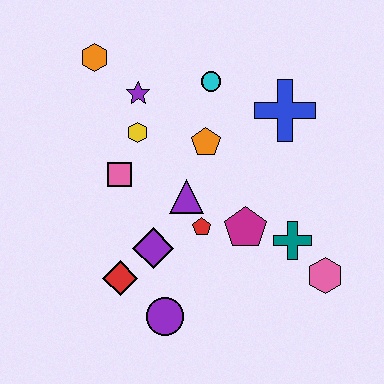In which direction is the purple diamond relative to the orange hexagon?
The purple diamond is below the orange hexagon.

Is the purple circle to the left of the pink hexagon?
Yes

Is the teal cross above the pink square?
No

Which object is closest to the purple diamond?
The red diamond is closest to the purple diamond.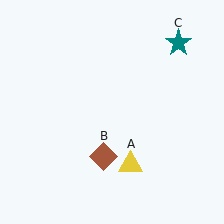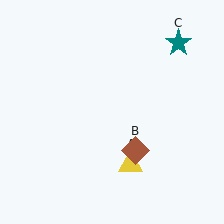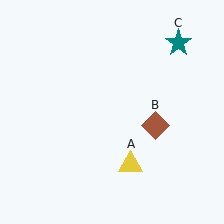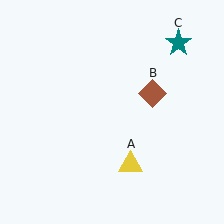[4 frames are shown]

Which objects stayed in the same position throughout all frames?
Yellow triangle (object A) and teal star (object C) remained stationary.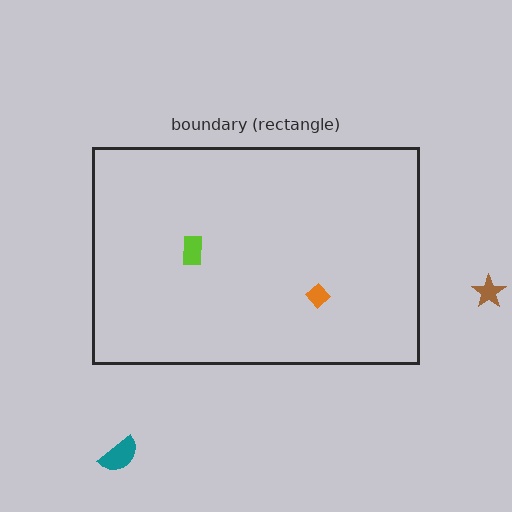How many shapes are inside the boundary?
2 inside, 2 outside.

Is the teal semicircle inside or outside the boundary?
Outside.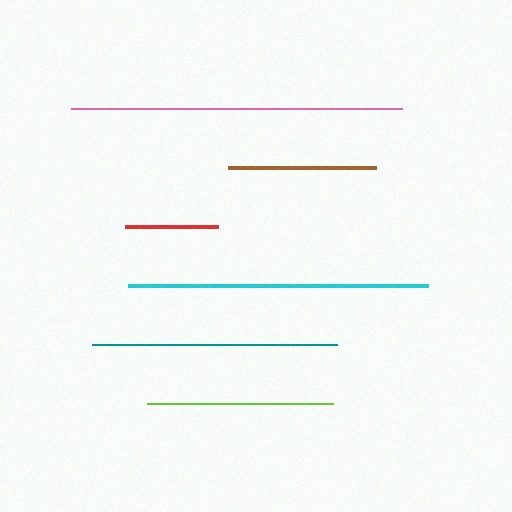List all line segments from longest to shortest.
From longest to shortest: pink, cyan, teal, lime, brown, red.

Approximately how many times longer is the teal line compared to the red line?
The teal line is approximately 2.6 times the length of the red line.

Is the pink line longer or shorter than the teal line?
The pink line is longer than the teal line.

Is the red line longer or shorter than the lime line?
The lime line is longer than the red line.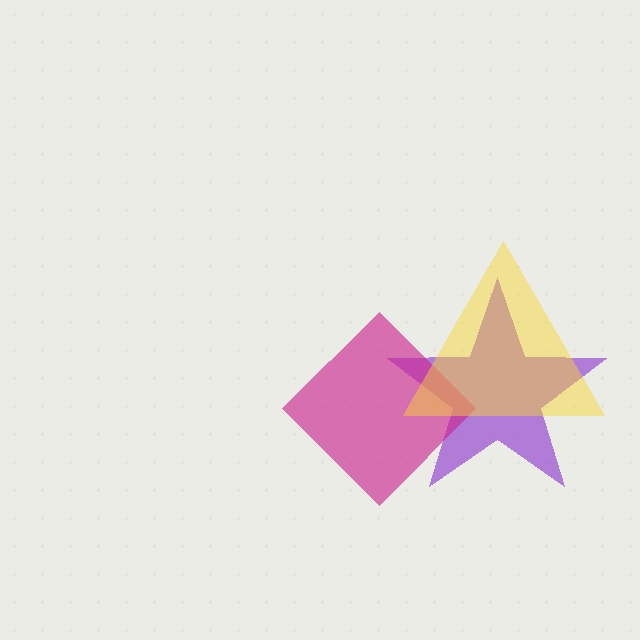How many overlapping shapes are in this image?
There are 3 overlapping shapes in the image.